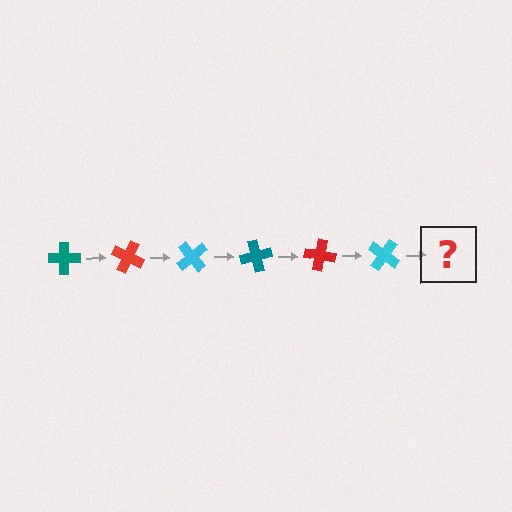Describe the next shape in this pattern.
It should be a teal cross, rotated 150 degrees from the start.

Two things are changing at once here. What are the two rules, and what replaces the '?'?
The two rules are that it rotates 25 degrees each step and the color cycles through teal, red, and cyan. The '?' should be a teal cross, rotated 150 degrees from the start.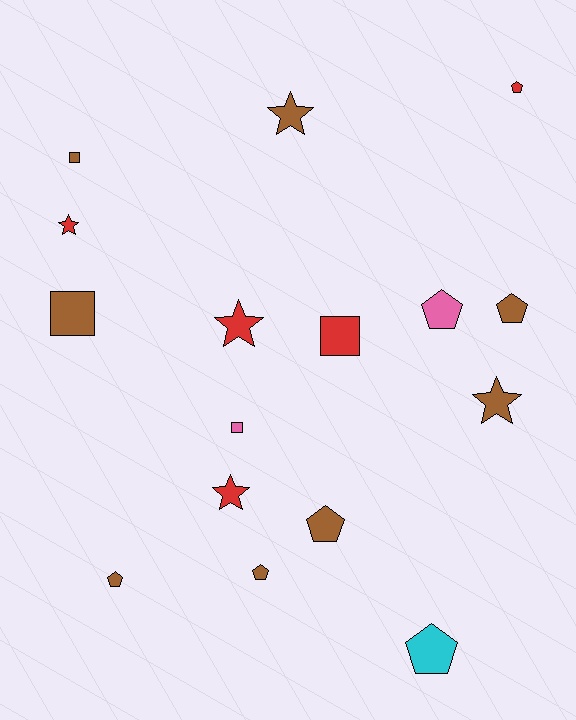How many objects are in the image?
There are 16 objects.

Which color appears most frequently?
Brown, with 8 objects.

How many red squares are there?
There is 1 red square.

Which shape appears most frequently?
Pentagon, with 7 objects.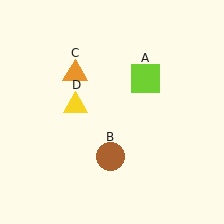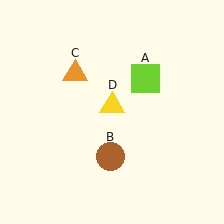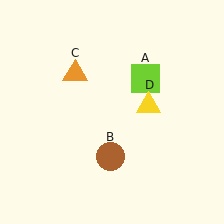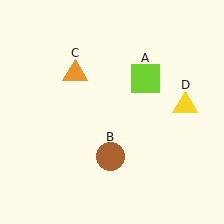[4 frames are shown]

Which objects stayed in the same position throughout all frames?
Lime square (object A) and brown circle (object B) and orange triangle (object C) remained stationary.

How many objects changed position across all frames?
1 object changed position: yellow triangle (object D).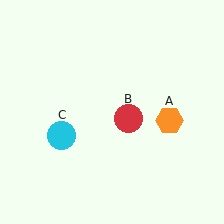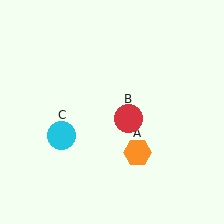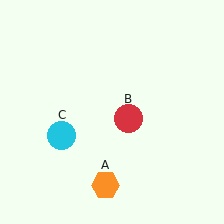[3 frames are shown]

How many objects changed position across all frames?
1 object changed position: orange hexagon (object A).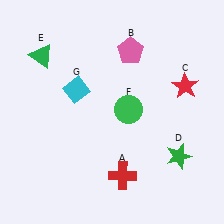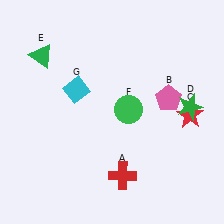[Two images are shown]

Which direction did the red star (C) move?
The red star (C) moved down.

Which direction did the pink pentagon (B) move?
The pink pentagon (B) moved down.